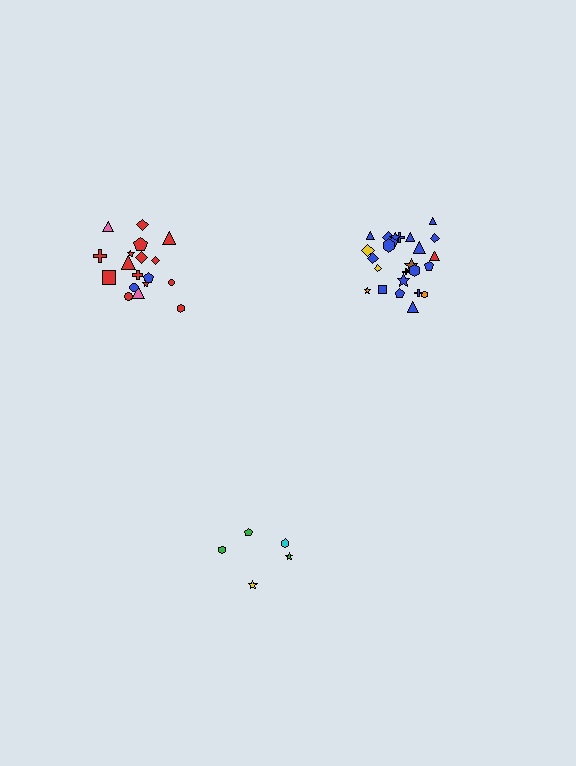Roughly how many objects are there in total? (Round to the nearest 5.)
Roughly 50 objects in total.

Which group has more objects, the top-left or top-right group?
The top-right group.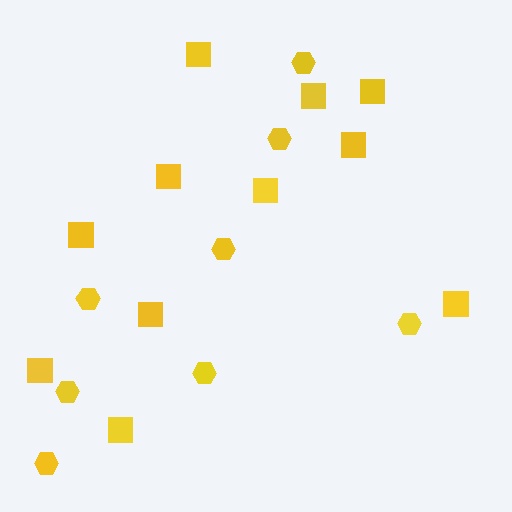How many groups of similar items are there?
There are 2 groups: one group of hexagons (8) and one group of squares (11).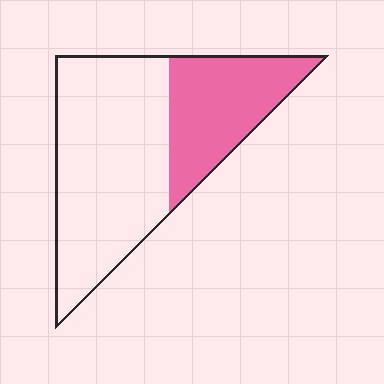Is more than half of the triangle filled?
No.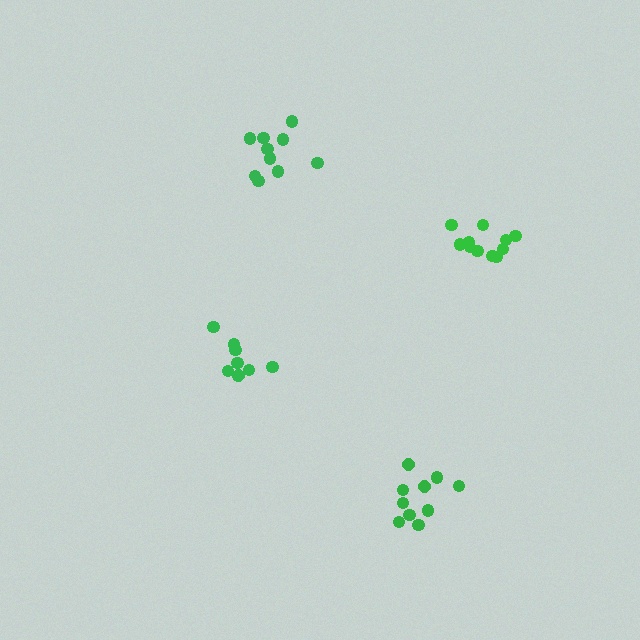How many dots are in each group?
Group 1: 9 dots, Group 2: 10 dots, Group 3: 11 dots, Group 4: 10 dots (40 total).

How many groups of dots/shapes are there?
There are 4 groups.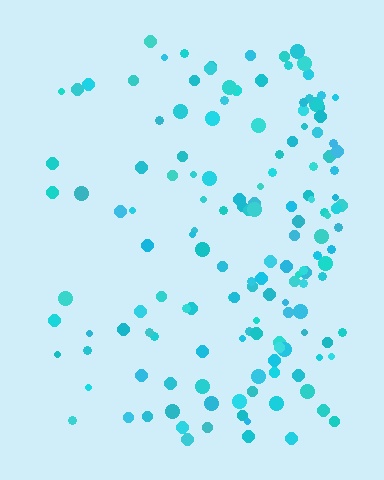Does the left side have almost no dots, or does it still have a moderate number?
Still a moderate number, just noticeably fewer than the right.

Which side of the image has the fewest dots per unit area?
The left.